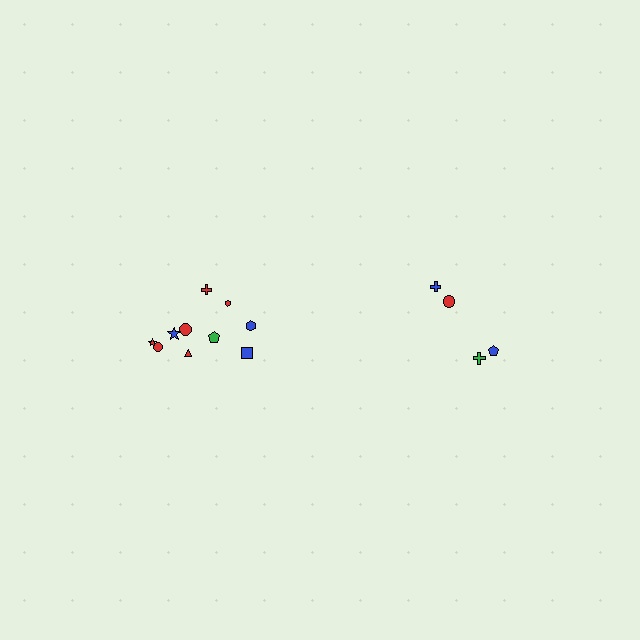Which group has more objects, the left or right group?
The left group.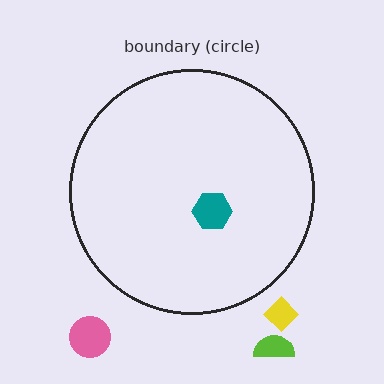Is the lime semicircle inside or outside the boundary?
Outside.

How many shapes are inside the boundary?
1 inside, 3 outside.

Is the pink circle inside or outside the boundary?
Outside.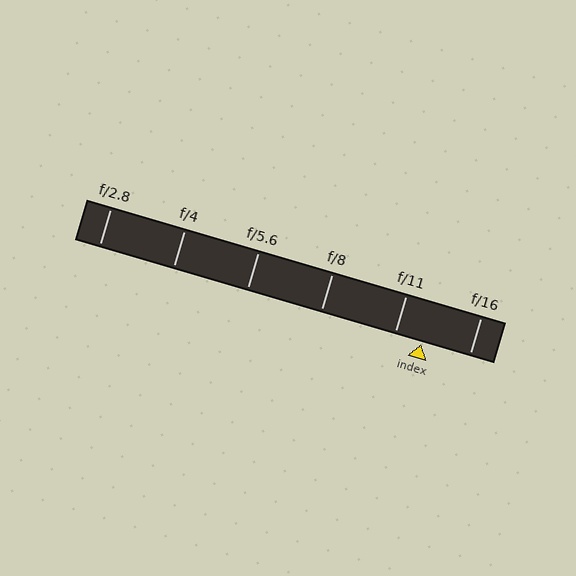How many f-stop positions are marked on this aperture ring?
There are 6 f-stop positions marked.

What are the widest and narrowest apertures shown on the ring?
The widest aperture shown is f/2.8 and the narrowest is f/16.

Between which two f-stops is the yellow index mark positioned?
The index mark is between f/11 and f/16.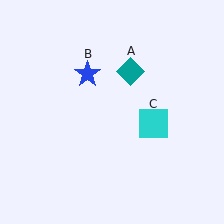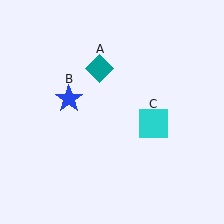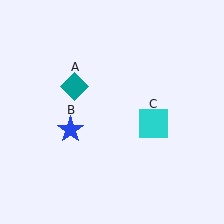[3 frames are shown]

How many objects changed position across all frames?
2 objects changed position: teal diamond (object A), blue star (object B).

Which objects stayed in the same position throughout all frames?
Cyan square (object C) remained stationary.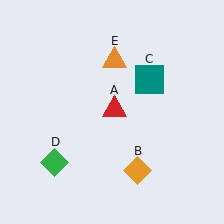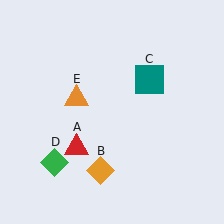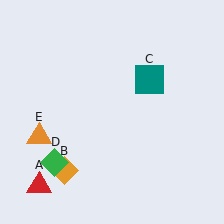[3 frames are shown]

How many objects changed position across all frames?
3 objects changed position: red triangle (object A), orange diamond (object B), orange triangle (object E).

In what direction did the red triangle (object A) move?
The red triangle (object A) moved down and to the left.